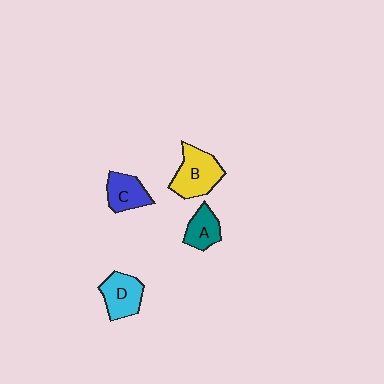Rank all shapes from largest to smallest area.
From largest to smallest: B (yellow), D (cyan), C (blue), A (teal).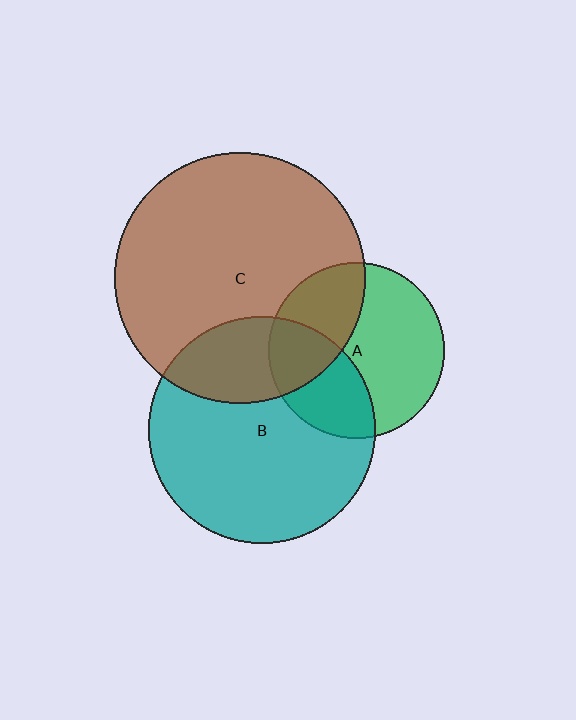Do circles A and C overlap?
Yes.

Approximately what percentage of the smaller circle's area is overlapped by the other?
Approximately 35%.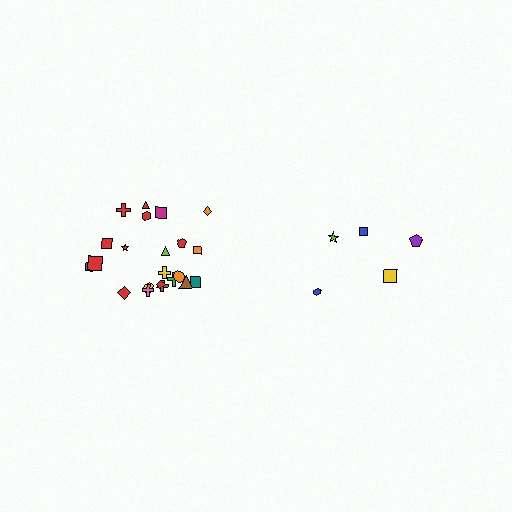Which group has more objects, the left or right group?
The left group.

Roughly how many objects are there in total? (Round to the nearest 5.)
Roughly 25 objects in total.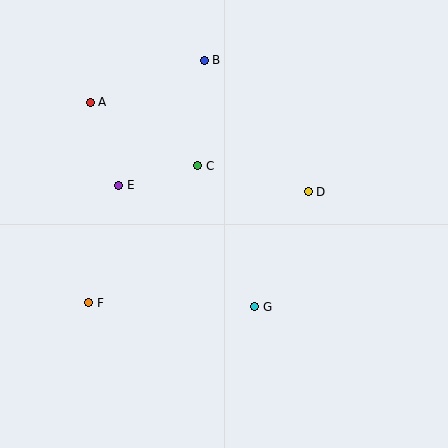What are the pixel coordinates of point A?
Point A is at (90, 103).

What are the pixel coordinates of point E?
Point E is at (119, 185).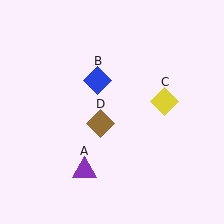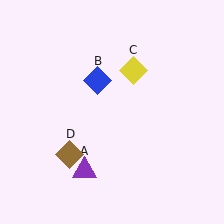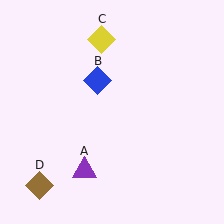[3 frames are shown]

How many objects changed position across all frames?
2 objects changed position: yellow diamond (object C), brown diamond (object D).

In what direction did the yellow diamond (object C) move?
The yellow diamond (object C) moved up and to the left.